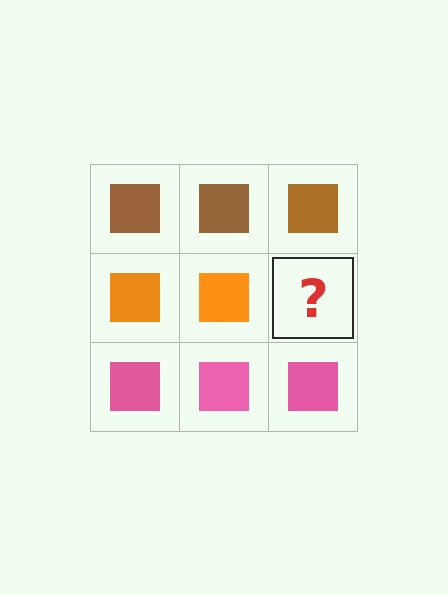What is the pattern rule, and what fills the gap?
The rule is that each row has a consistent color. The gap should be filled with an orange square.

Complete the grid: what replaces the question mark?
The question mark should be replaced with an orange square.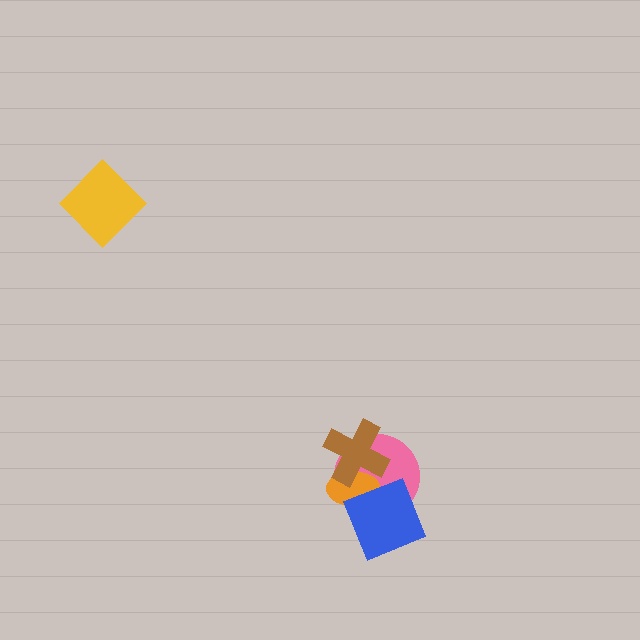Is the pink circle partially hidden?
Yes, it is partially covered by another shape.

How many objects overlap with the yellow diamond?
0 objects overlap with the yellow diamond.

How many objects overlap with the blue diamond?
2 objects overlap with the blue diamond.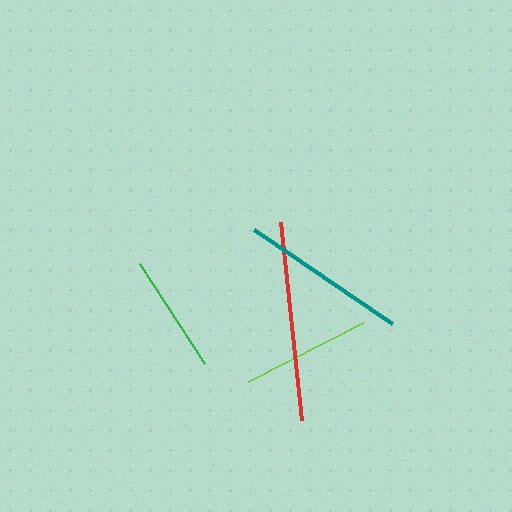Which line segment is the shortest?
The green line is the shortest at approximately 120 pixels.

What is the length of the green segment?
The green segment is approximately 120 pixels long.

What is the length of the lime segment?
The lime segment is approximately 129 pixels long.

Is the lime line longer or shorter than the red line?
The red line is longer than the lime line.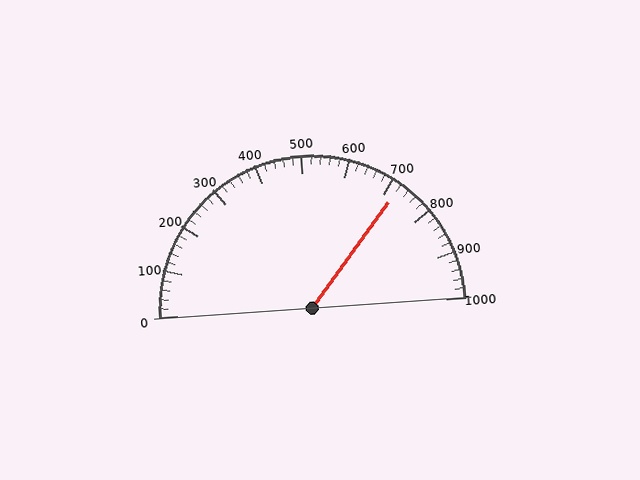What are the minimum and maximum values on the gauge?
The gauge ranges from 0 to 1000.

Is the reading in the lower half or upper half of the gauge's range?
The reading is in the upper half of the range (0 to 1000).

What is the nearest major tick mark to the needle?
The nearest major tick mark is 700.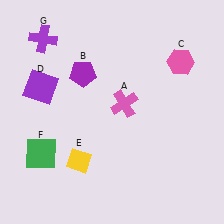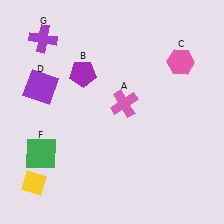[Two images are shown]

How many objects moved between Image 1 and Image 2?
1 object moved between the two images.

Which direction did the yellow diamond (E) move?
The yellow diamond (E) moved left.